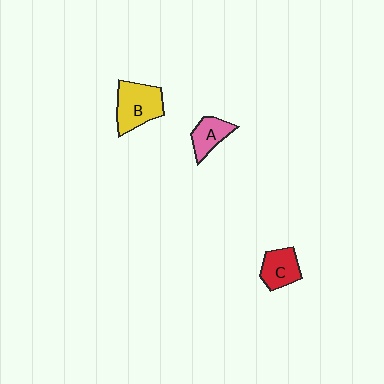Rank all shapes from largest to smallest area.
From largest to smallest: B (yellow), C (red), A (pink).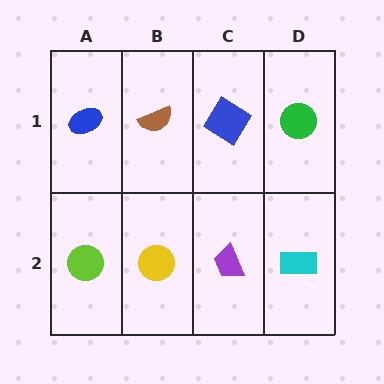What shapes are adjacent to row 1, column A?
A lime circle (row 2, column A), a brown semicircle (row 1, column B).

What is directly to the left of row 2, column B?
A lime circle.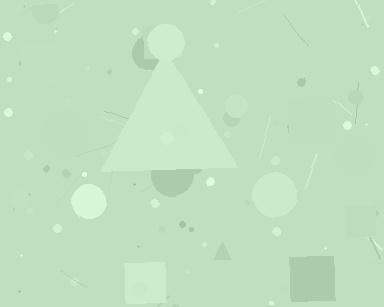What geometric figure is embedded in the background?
A triangle is embedded in the background.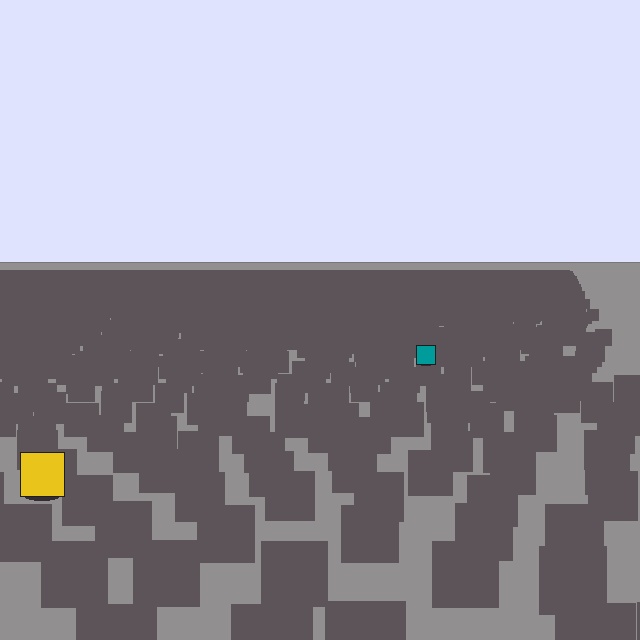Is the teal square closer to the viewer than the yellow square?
No. The yellow square is closer — you can tell from the texture gradient: the ground texture is coarser near it.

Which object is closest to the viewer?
The yellow square is closest. The texture marks near it are larger and more spread out.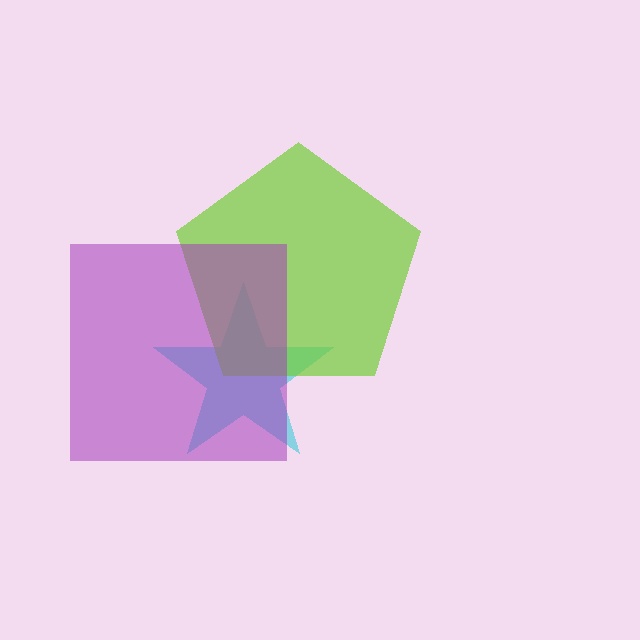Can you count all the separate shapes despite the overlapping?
Yes, there are 3 separate shapes.